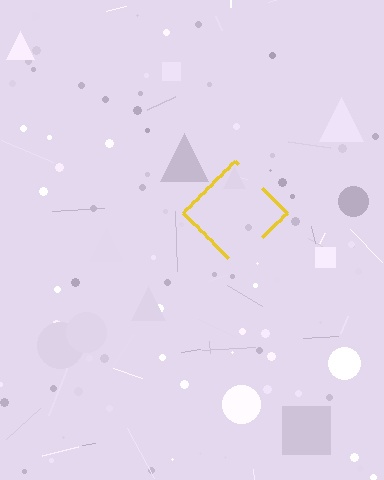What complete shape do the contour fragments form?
The contour fragments form a diamond.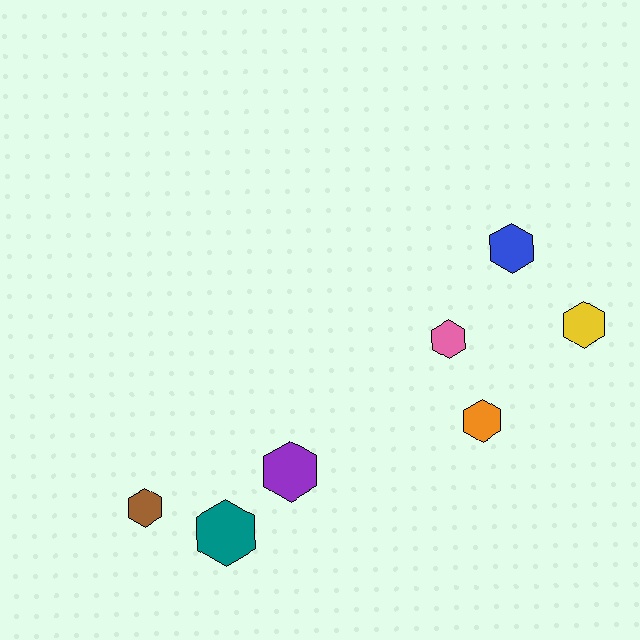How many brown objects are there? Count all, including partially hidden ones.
There is 1 brown object.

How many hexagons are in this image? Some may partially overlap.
There are 7 hexagons.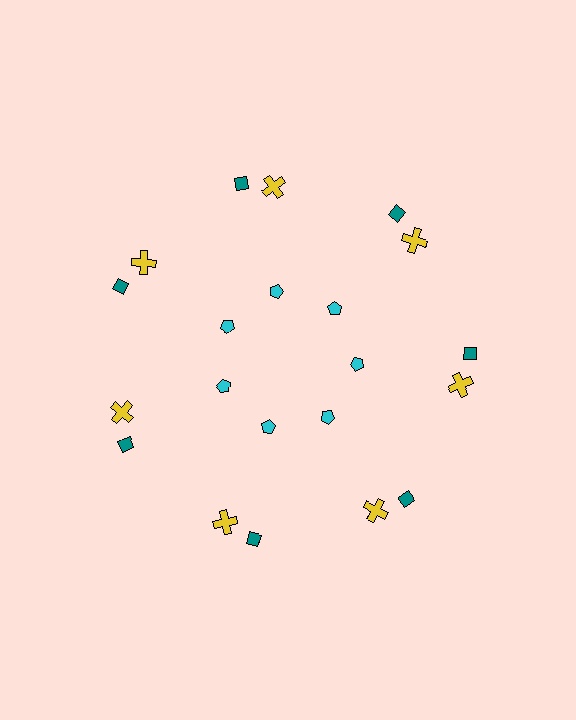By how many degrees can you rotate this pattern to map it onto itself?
The pattern maps onto itself every 51 degrees of rotation.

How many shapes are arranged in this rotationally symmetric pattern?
There are 21 shapes, arranged in 7 groups of 3.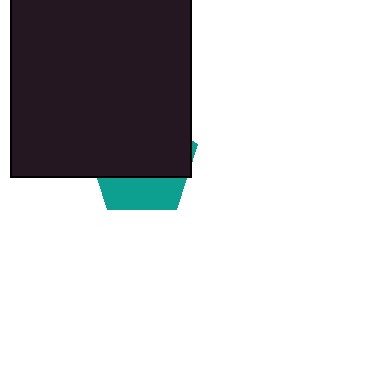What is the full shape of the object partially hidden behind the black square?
The partially hidden object is a teal pentagon.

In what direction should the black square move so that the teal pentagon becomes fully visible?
The black square should move up. That is the shortest direction to clear the overlap and leave the teal pentagon fully visible.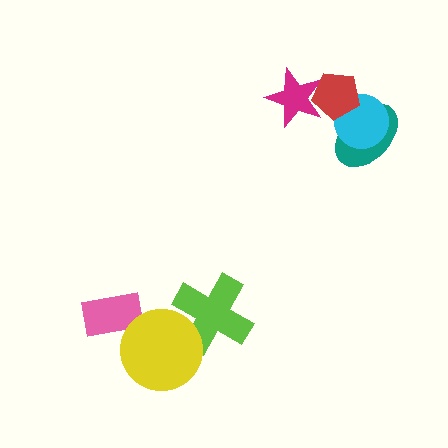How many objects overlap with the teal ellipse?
2 objects overlap with the teal ellipse.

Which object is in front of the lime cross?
The yellow circle is in front of the lime cross.